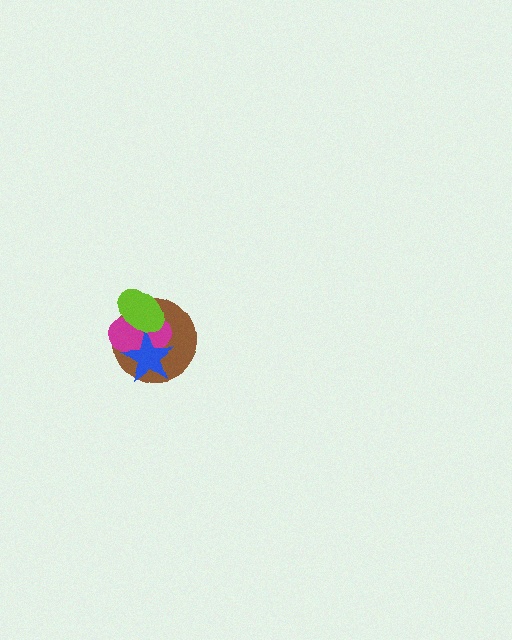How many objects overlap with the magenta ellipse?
3 objects overlap with the magenta ellipse.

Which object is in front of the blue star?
The lime ellipse is in front of the blue star.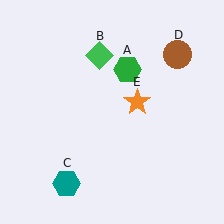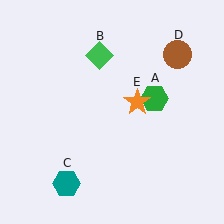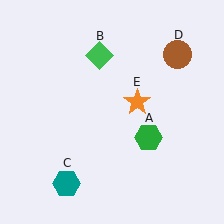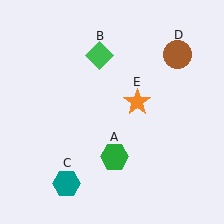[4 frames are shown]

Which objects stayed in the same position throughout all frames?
Green diamond (object B) and teal hexagon (object C) and brown circle (object D) and orange star (object E) remained stationary.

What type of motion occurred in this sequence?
The green hexagon (object A) rotated clockwise around the center of the scene.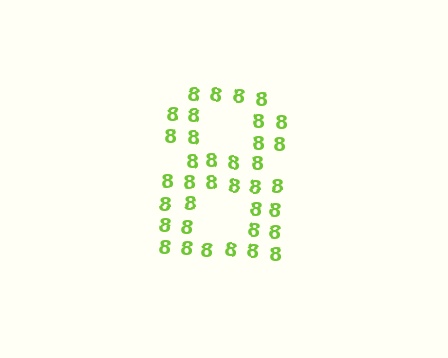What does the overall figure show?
The overall figure shows the digit 8.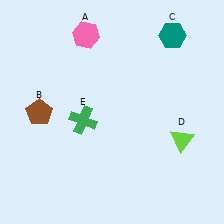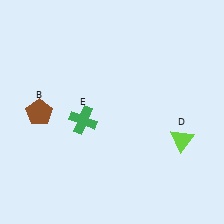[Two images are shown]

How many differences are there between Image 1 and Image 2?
There are 2 differences between the two images.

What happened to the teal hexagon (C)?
The teal hexagon (C) was removed in Image 2. It was in the top-right area of Image 1.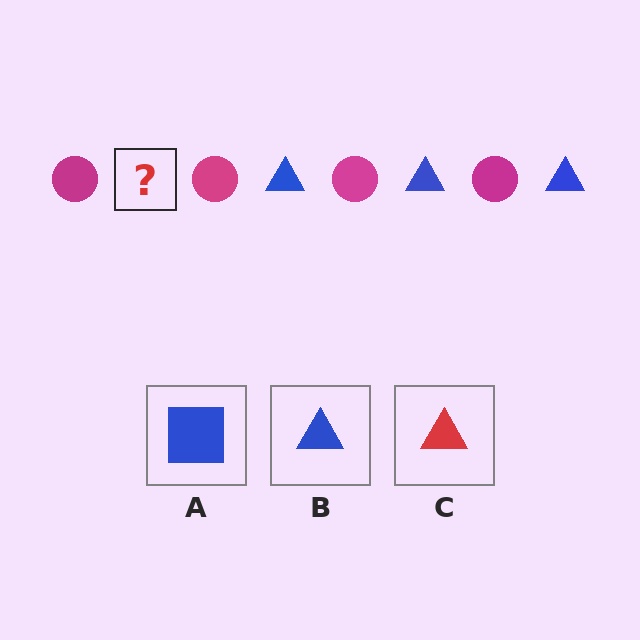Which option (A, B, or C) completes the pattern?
B.